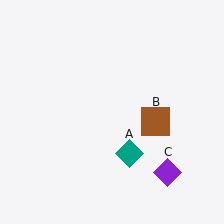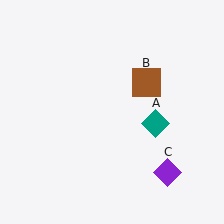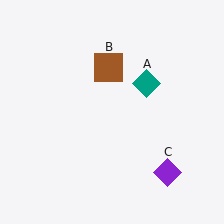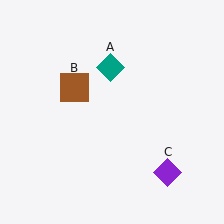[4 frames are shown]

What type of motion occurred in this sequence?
The teal diamond (object A), brown square (object B) rotated counterclockwise around the center of the scene.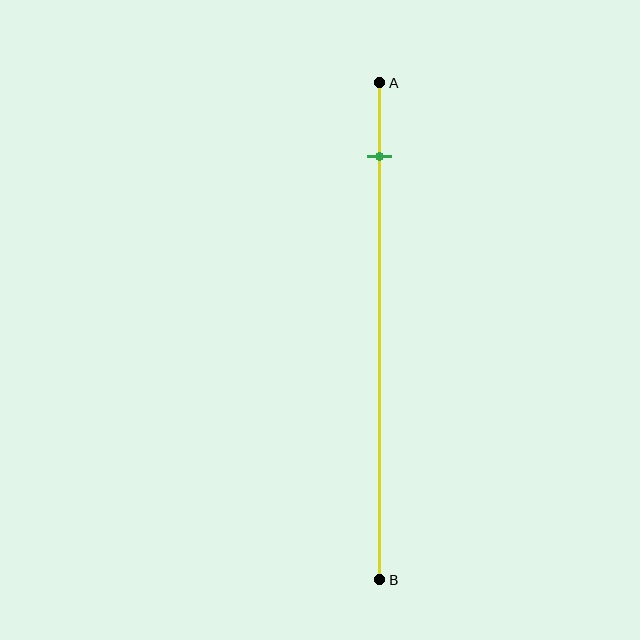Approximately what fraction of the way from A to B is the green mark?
The green mark is approximately 15% of the way from A to B.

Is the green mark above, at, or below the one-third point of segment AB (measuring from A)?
The green mark is above the one-third point of segment AB.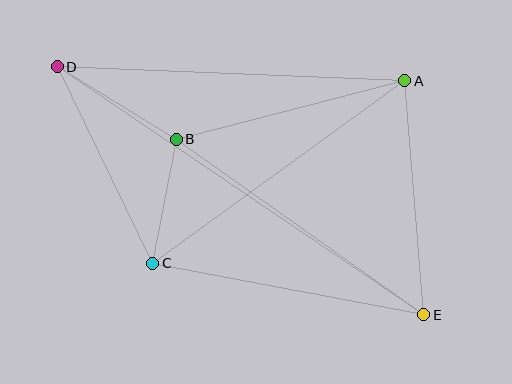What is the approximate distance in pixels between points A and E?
The distance between A and E is approximately 235 pixels.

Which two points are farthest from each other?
Points D and E are farthest from each other.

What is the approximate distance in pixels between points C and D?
The distance between C and D is approximately 219 pixels.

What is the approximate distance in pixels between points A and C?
The distance between A and C is approximately 312 pixels.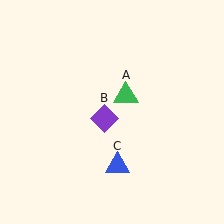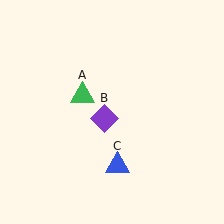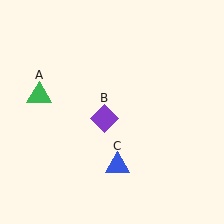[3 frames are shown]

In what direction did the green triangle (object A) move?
The green triangle (object A) moved left.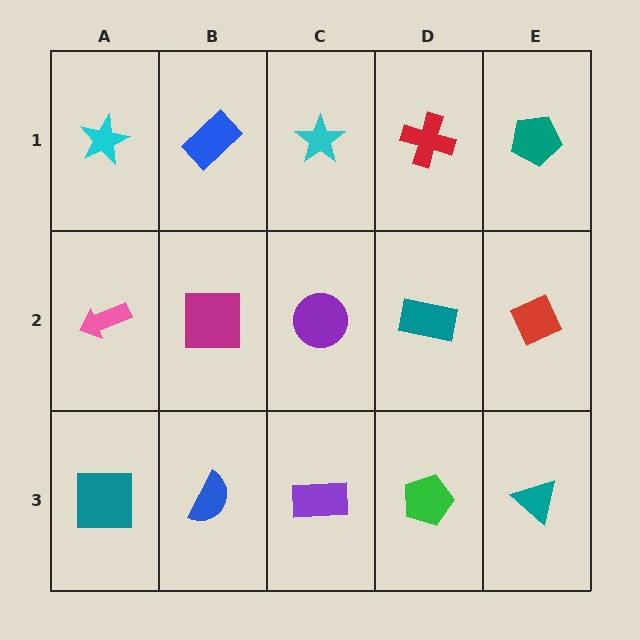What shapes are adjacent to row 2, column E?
A teal pentagon (row 1, column E), a teal triangle (row 3, column E), a teal rectangle (row 2, column D).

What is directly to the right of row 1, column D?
A teal pentagon.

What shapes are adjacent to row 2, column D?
A red cross (row 1, column D), a green pentagon (row 3, column D), a purple circle (row 2, column C), a red diamond (row 2, column E).